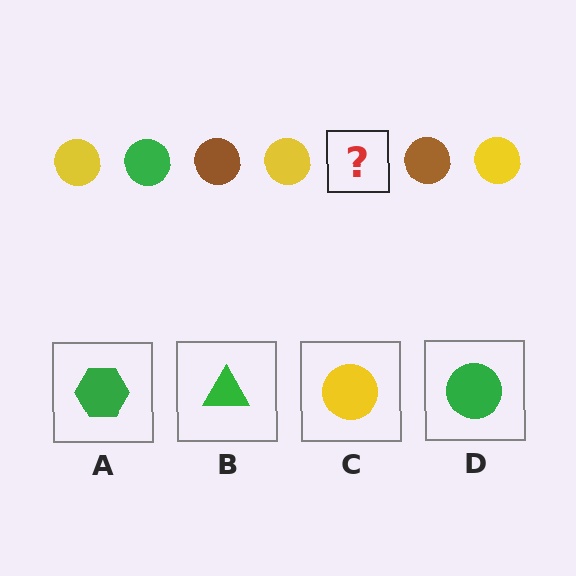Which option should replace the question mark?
Option D.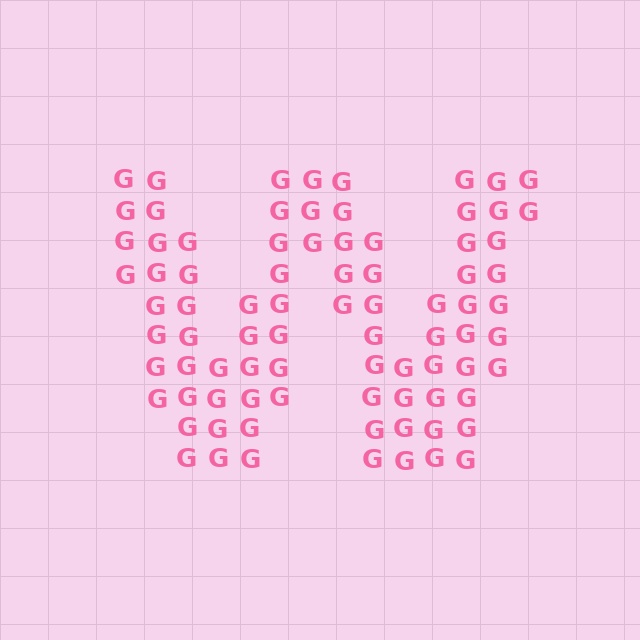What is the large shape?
The large shape is the letter W.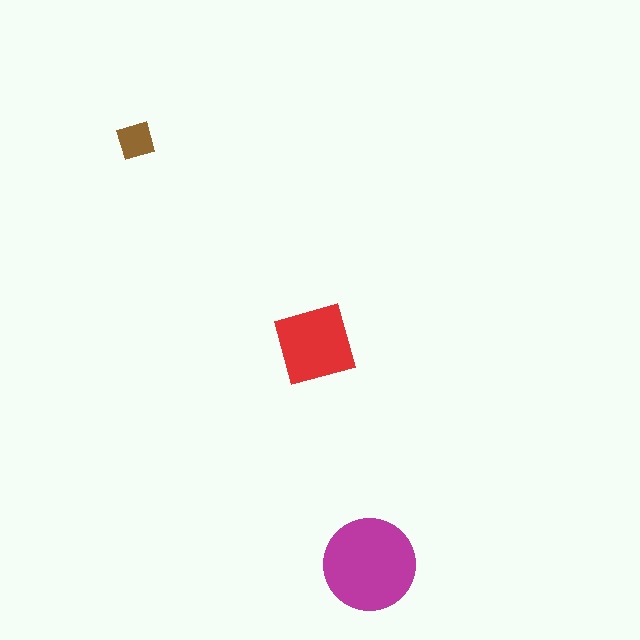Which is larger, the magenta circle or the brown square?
The magenta circle.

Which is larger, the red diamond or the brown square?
The red diamond.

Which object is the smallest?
The brown square.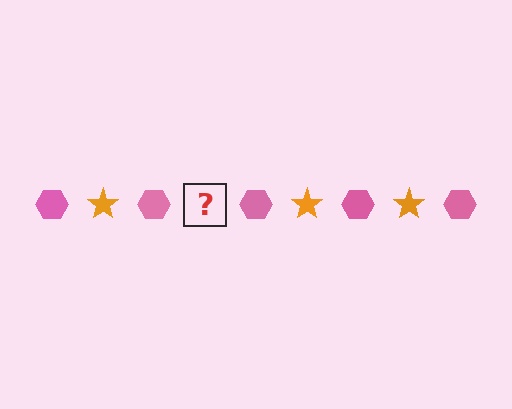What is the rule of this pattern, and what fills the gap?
The rule is that the pattern alternates between pink hexagon and orange star. The gap should be filled with an orange star.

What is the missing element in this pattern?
The missing element is an orange star.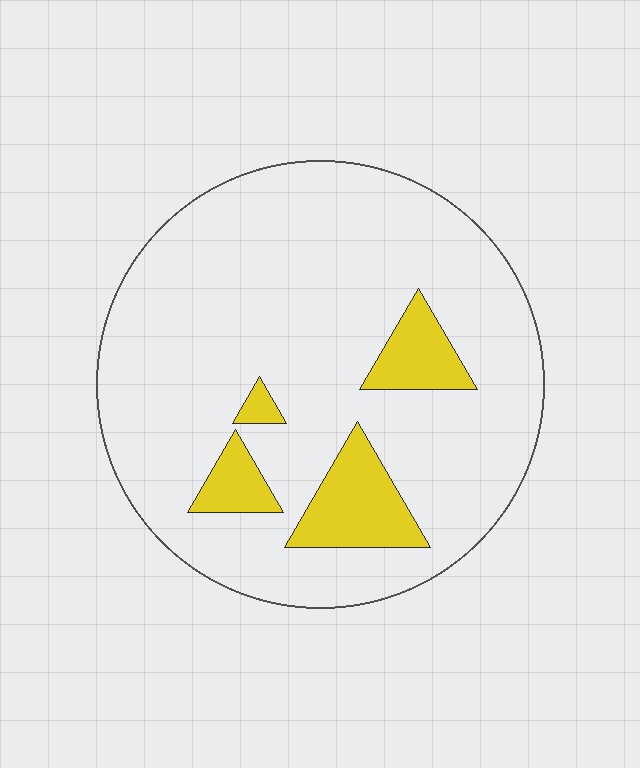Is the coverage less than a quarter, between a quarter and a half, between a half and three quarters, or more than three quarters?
Less than a quarter.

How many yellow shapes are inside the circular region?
4.